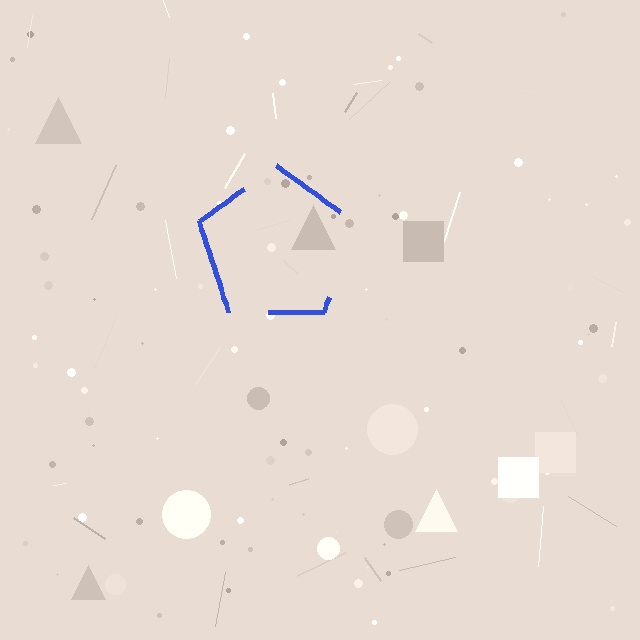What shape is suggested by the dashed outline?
The dashed outline suggests a pentagon.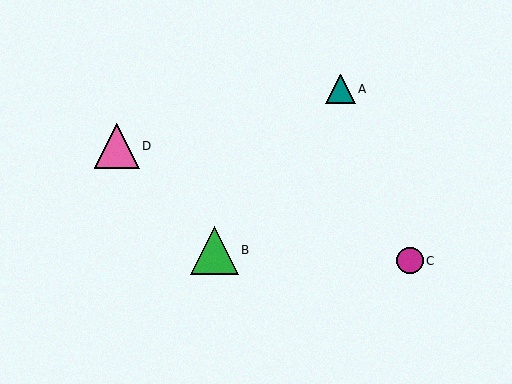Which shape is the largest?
The green triangle (labeled B) is the largest.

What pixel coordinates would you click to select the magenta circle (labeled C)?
Click at (410, 261) to select the magenta circle C.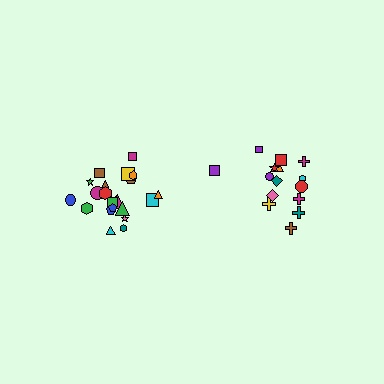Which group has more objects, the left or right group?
The left group.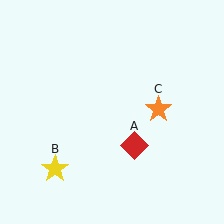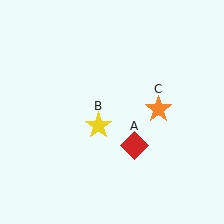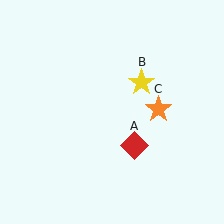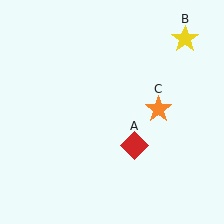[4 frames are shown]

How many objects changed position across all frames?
1 object changed position: yellow star (object B).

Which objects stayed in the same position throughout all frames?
Red diamond (object A) and orange star (object C) remained stationary.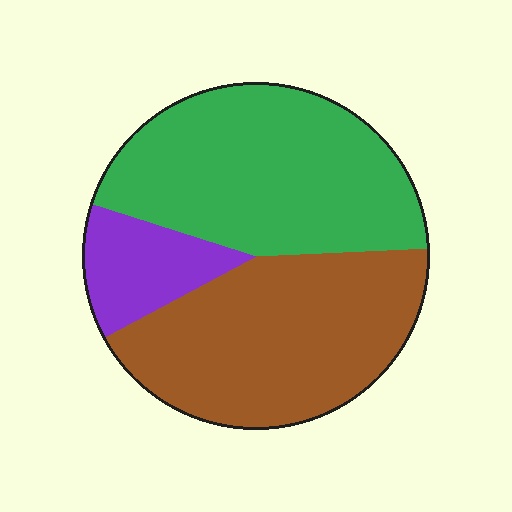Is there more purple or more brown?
Brown.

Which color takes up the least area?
Purple, at roughly 15%.